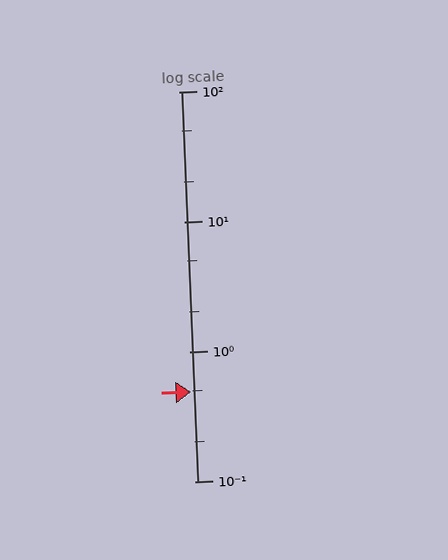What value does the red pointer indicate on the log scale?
The pointer indicates approximately 0.49.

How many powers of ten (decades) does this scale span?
The scale spans 3 decades, from 0.1 to 100.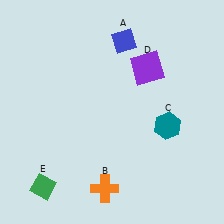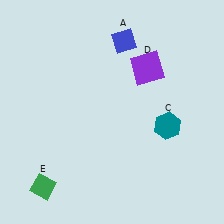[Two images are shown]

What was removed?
The orange cross (B) was removed in Image 2.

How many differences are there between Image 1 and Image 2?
There is 1 difference between the two images.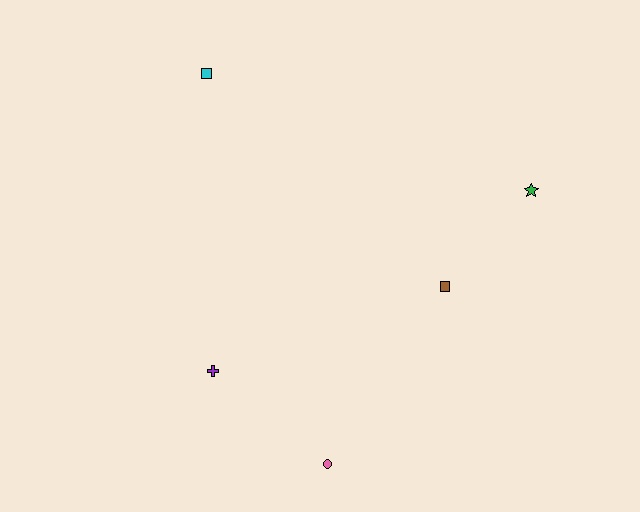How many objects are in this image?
There are 5 objects.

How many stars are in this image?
There is 1 star.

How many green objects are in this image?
There is 1 green object.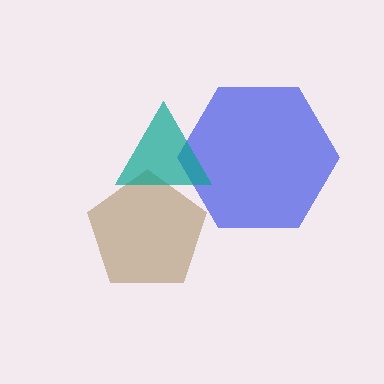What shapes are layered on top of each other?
The layered shapes are: a blue hexagon, a brown pentagon, a teal triangle.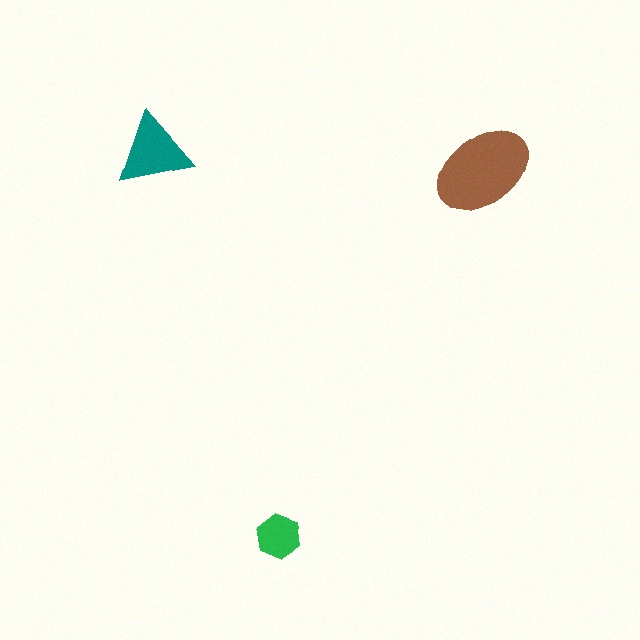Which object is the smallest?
The green hexagon.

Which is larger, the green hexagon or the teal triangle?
The teal triangle.